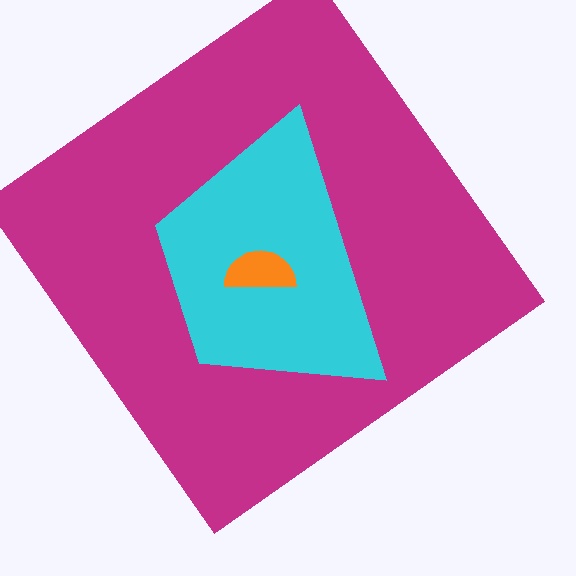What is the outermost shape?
The magenta diamond.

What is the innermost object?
The orange semicircle.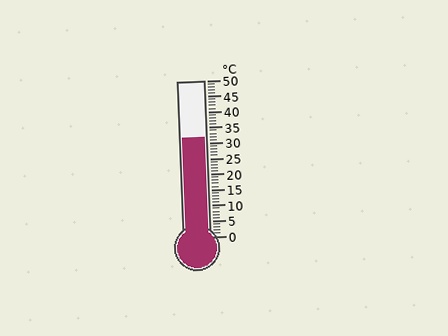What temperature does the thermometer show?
The thermometer shows approximately 32°C.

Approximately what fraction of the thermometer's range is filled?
The thermometer is filled to approximately 65% of its range.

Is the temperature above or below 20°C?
The temperature is above 20°C.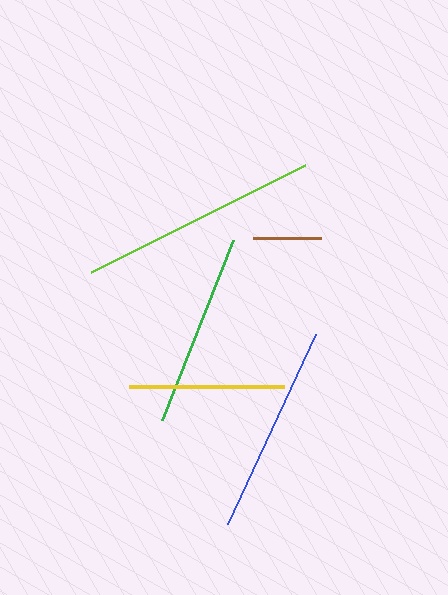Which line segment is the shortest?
The brown line is the shortest at approximately 68 pixels.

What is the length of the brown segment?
The brown segment is approximately 68 pixels long.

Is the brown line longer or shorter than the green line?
The green line is longer than the brown line.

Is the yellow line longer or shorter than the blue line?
The blue line is longer than the yellow line.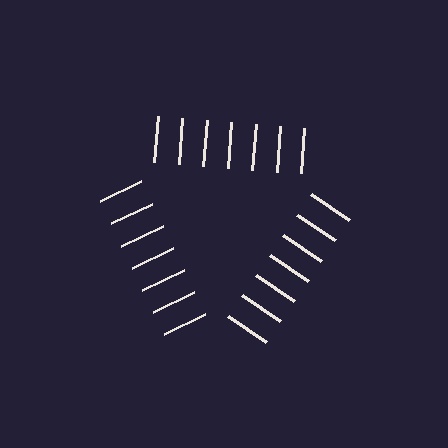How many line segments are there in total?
21 — 7 along each of the 3 edges.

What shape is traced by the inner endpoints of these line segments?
An illusory triangle — the line segments terminate on its edges but no continuous stroke is drawn.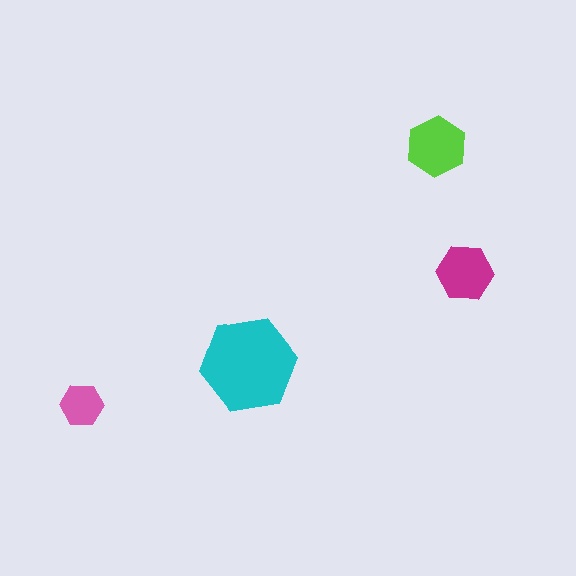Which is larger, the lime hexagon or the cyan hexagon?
The cyan one.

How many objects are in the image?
There are 4 objects in the image.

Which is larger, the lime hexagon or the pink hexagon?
The lime one.